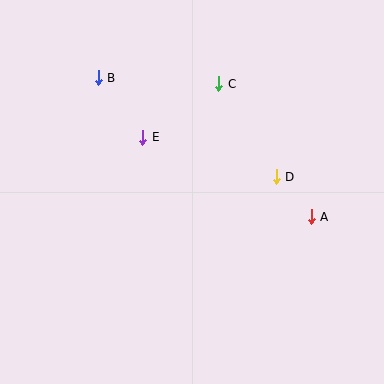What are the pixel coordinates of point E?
Point E is at (143, 137).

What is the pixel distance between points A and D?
The distance between A and D is 53 pixels.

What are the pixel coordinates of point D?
Point D is at (276, 177).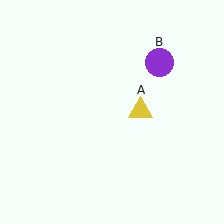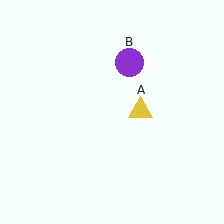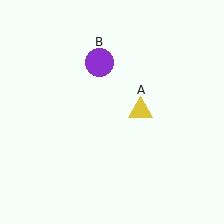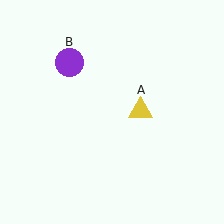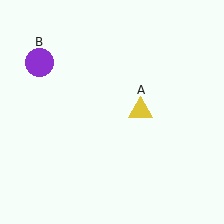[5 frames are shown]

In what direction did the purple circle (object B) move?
The purple circle (object B) moved left.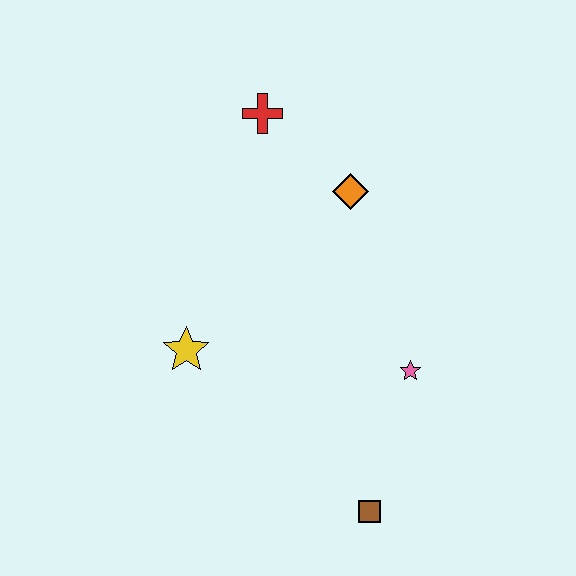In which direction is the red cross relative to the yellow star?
The red cross is above the yellow star.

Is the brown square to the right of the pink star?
No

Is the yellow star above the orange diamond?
No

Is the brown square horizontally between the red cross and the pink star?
Yes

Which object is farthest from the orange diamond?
The brown square is farthest from the orange diamond.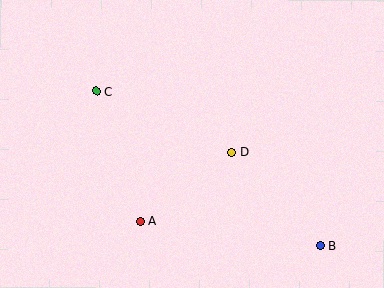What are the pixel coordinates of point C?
Point C is at (96, 91).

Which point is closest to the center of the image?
Point D at (232, 153) is closest to the center.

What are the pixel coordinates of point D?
Point D is at (232, 153).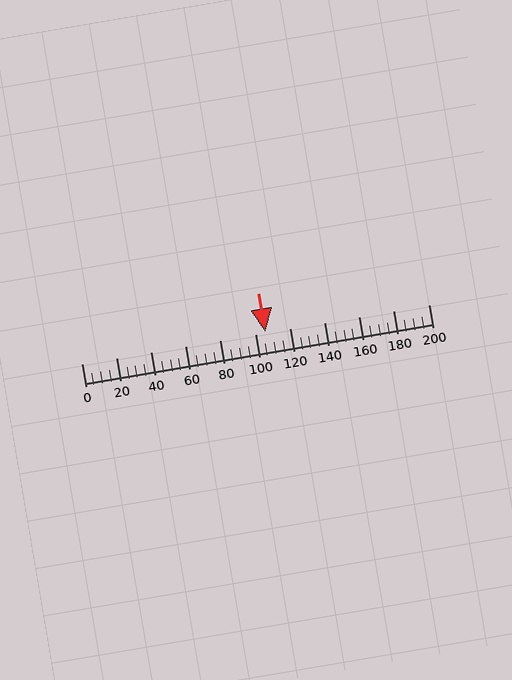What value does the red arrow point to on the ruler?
The red arrow points to approximately 106.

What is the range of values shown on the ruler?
The ruler shows values from 0 to 200.